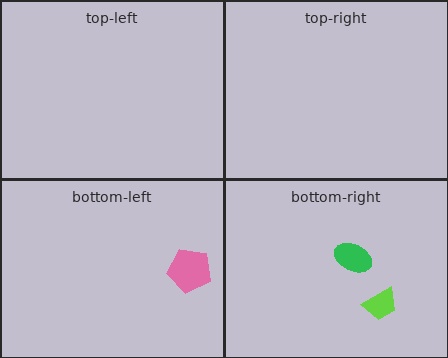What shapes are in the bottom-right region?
The lime trapezoid, the green ellipse.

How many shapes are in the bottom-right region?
2.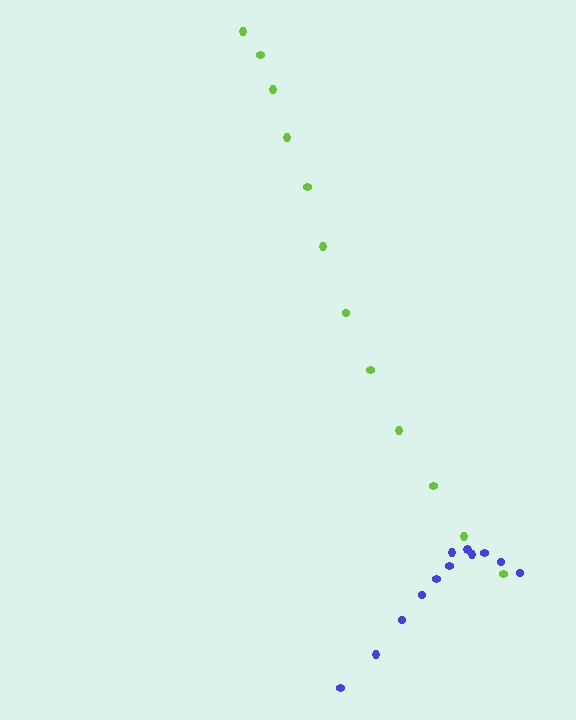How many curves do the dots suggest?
There are 2 distinct paths.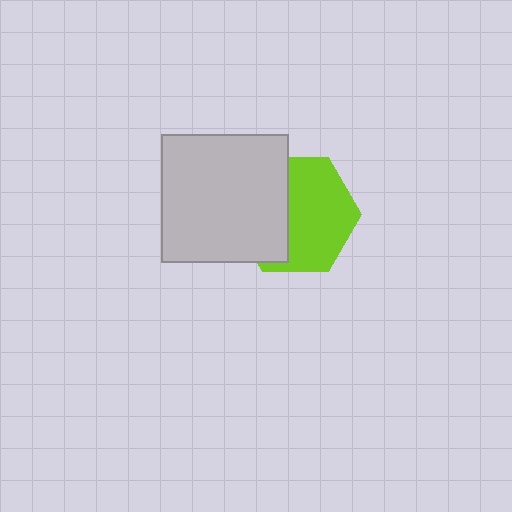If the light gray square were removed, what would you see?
You would see the complete lime hexagon.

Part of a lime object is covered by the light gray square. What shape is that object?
It is a hexagon.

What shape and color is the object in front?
The object in front is a light gray square.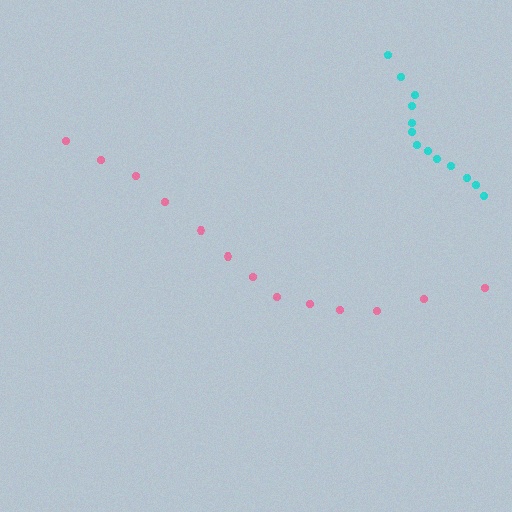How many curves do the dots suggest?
There are 2 distinct paths.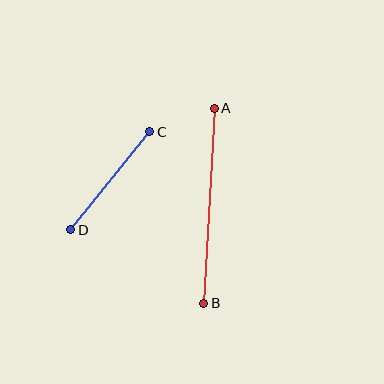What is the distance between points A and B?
The distance is approximately 195 pixels.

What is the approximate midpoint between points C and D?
The midpoint is at approximately (110, 181) pixels.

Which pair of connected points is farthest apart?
Points A and B are farthest apart.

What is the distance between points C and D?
The distance is approximately 126 pixels.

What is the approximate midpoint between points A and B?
The midpoint is at approximately (209, 206) pixels.